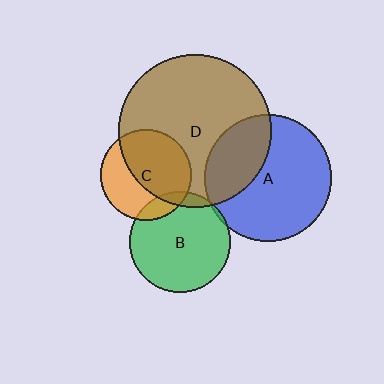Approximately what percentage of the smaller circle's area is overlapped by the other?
Approximately 30%.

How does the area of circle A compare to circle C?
Approximately 1.9 times.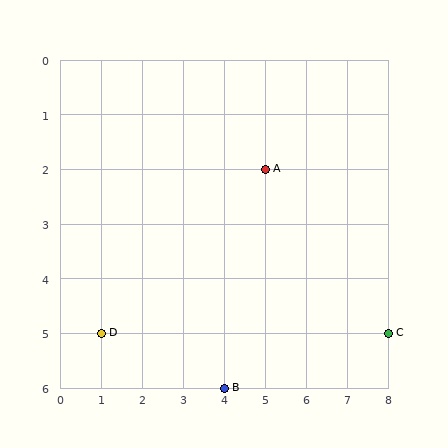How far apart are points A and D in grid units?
Points A and D are 4 columns and 3 rows apart (about 5.0 grid units diagonally).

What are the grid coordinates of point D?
Point D is at grid coordinates (1, 5).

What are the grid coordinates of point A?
Point A is at grid coordinates (5, 2).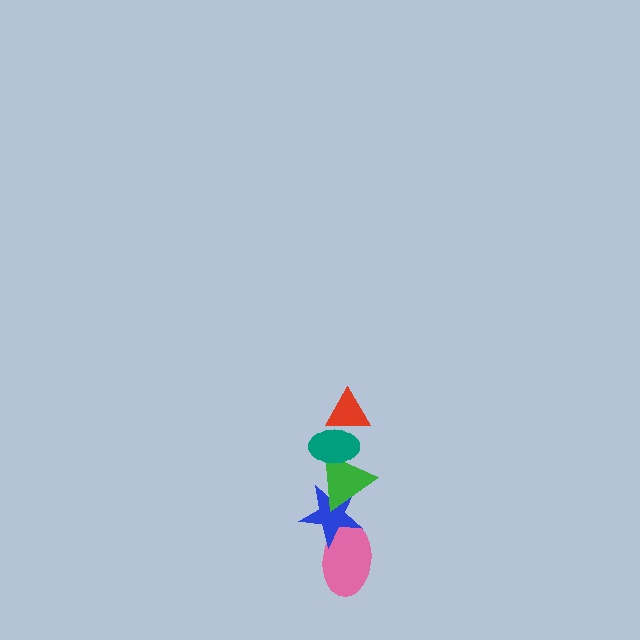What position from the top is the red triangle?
The red triangle is 1st from the top.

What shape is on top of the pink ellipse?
The blue star is on top of the pink ellipse.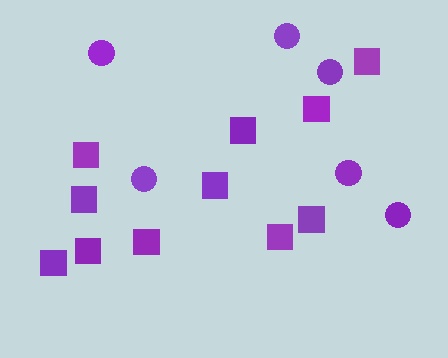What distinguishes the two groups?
There are 2 groups: one group of circles (6) and one group of squares (11).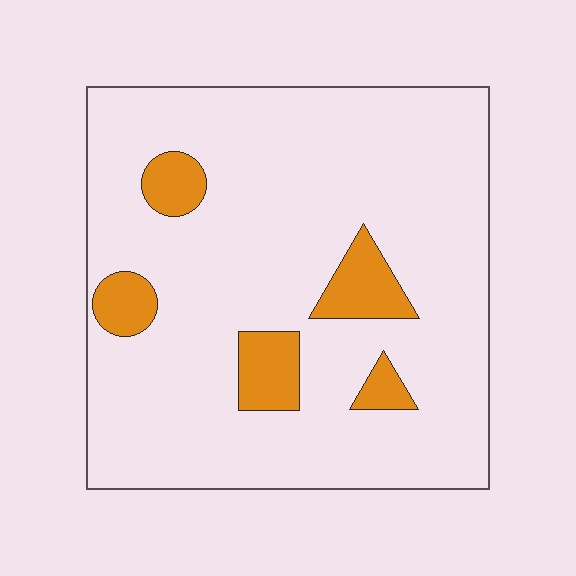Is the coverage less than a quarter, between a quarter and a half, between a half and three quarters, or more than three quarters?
Less than a quarter.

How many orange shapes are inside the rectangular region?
5.